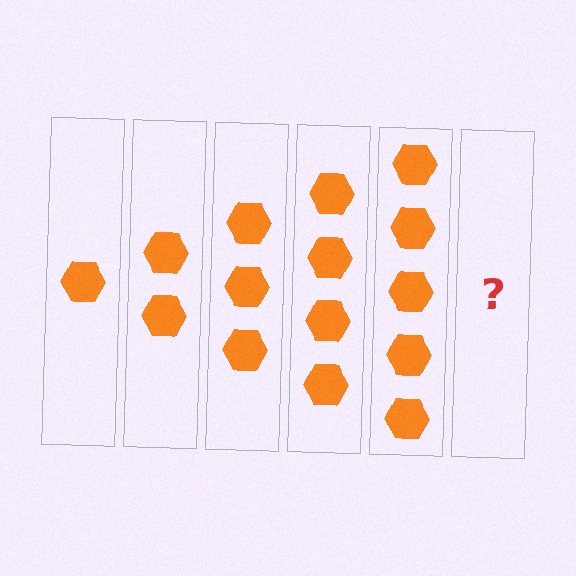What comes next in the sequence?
The next element should be 6 hexagons.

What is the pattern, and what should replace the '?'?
The pattern is that each step adds one more hexagon. The '?' should be 6 hexagons.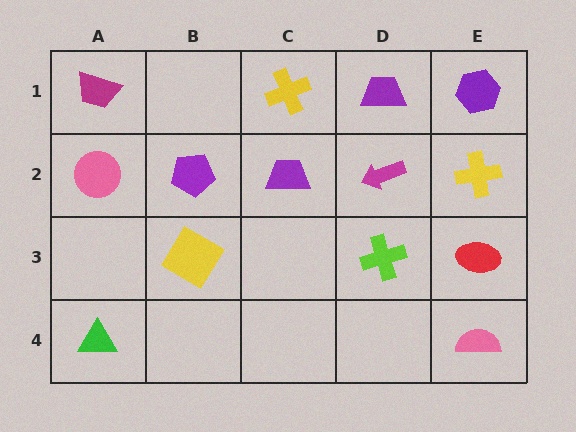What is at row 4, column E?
A pink semicircle.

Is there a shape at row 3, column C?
No, that cell is empty.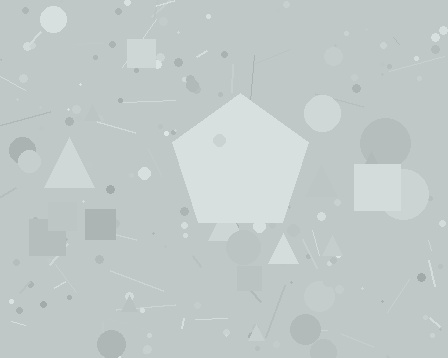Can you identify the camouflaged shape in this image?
The camouflaged shape is a pentagon.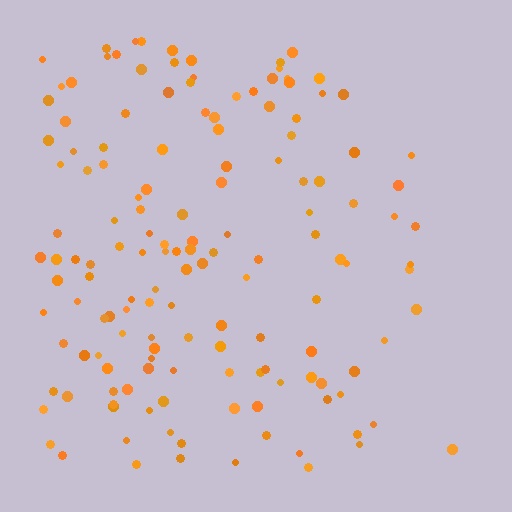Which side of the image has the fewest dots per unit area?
The right.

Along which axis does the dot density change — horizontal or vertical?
Horizontal.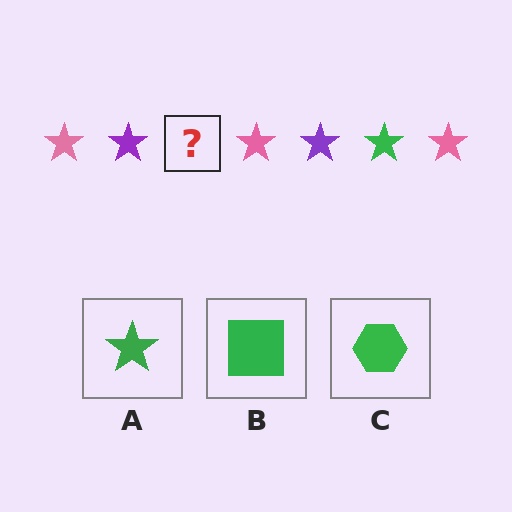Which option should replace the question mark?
Option A.